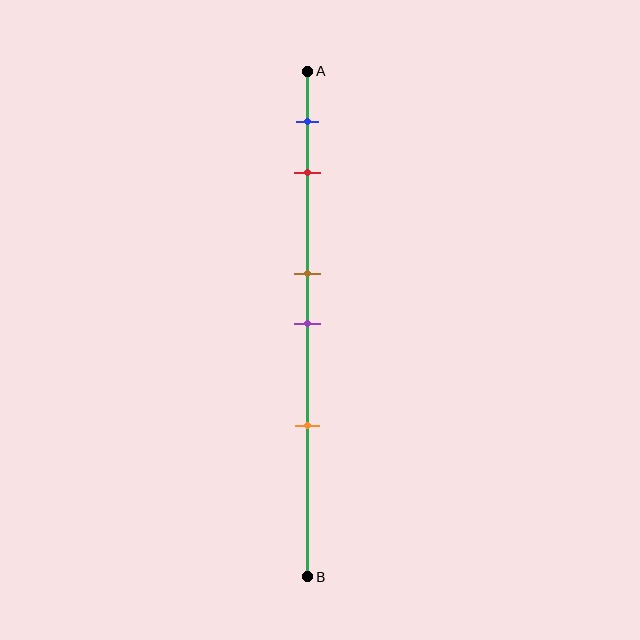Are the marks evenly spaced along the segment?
No, the marks are not evenly spaced.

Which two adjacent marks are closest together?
The brown and purple marks are the closest adjacent pair.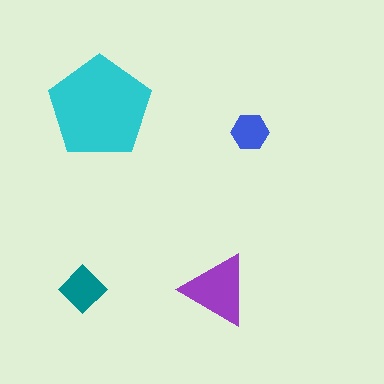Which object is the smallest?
The blue hexagon.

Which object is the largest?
The cyan pentagon.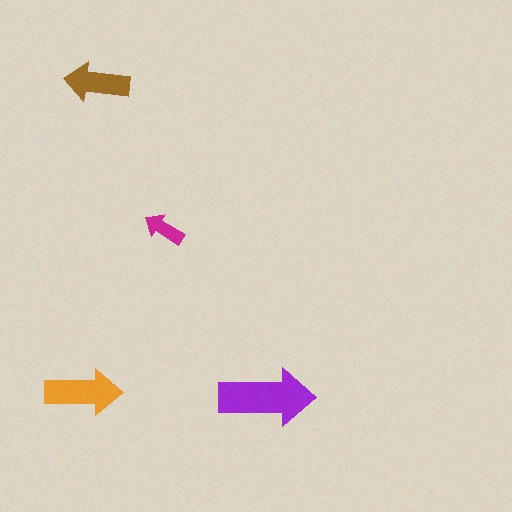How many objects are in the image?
There are 4 objects in the image.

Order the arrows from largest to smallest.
the purple one, the orange one, the brown one, the magenta one.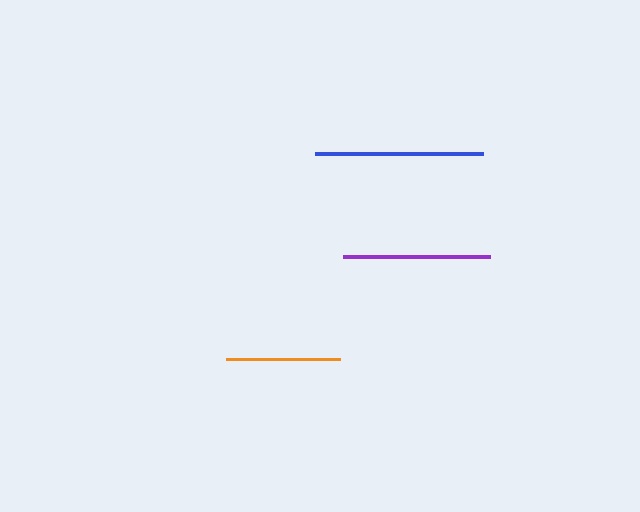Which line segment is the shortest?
The orange line is the shortest at approximately 113 pixels.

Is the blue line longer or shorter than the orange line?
The blue line is longer than the orange line.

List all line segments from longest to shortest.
From longest to shortest: blue, purple, orange.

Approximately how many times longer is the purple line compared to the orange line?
The purple line is approximately 1.3 times the length of the orange line.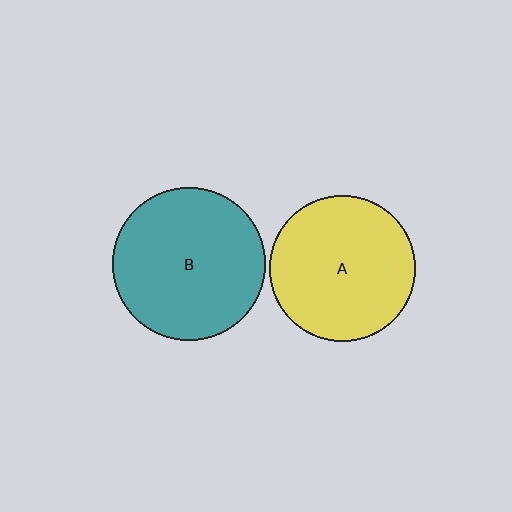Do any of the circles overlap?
No, none of the circles overlap.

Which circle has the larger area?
Circle B (teal).